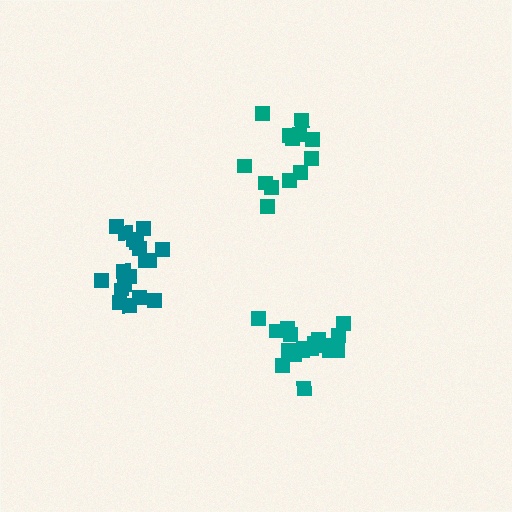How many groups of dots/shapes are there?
There are 3 groups.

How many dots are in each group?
Group 1: 19 dots, Group 2: 13 dots, Group 3: 18 dots (50 total).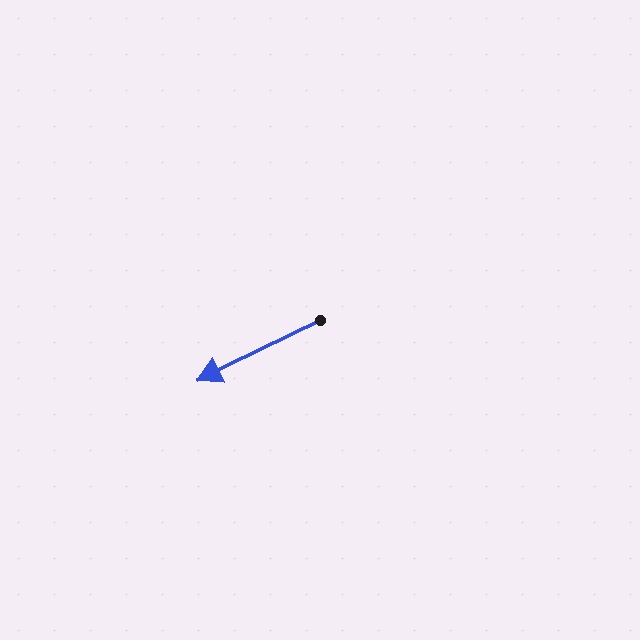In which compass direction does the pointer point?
Southwest.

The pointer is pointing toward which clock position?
Roughly 8 o'clock.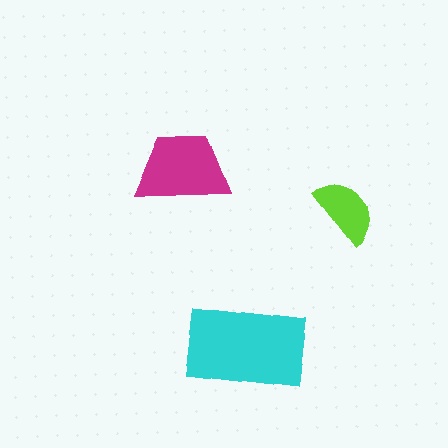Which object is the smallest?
The lime semicircle.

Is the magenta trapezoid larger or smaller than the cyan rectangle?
Smaller.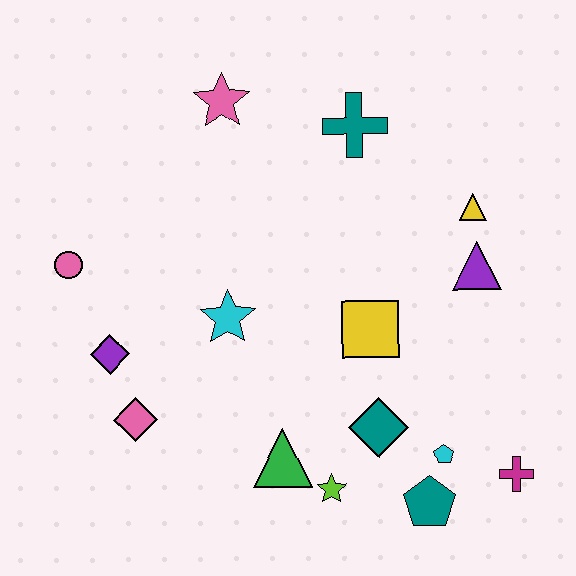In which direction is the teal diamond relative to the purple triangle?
The teal diamond is below the purple triangle.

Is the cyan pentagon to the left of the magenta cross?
Yes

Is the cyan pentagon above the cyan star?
No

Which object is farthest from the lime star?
The pink star is farthest from the lime star.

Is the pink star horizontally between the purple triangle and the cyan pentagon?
No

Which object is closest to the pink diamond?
The purple diamond is closest to the pink diamond.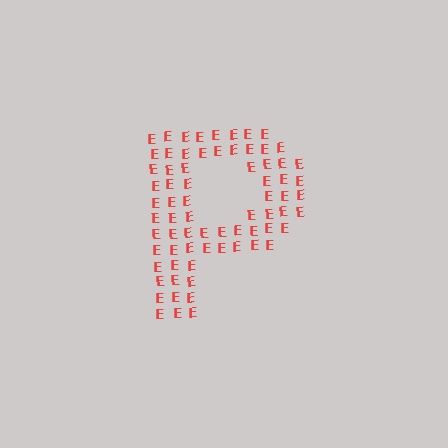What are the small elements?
The small elements are letter E's.